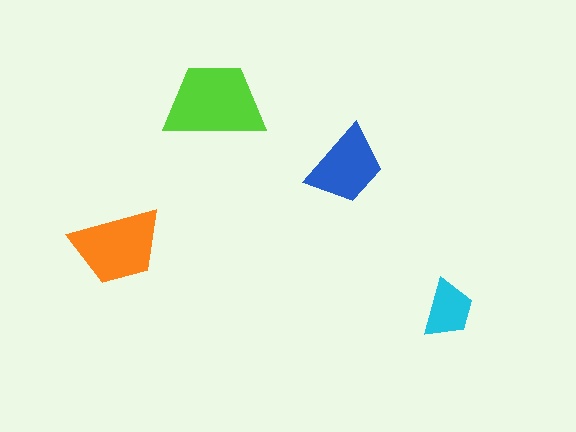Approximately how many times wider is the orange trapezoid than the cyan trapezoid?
About 1.5 times wider.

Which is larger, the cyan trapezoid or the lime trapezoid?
The lime one.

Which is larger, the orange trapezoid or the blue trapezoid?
The orange one.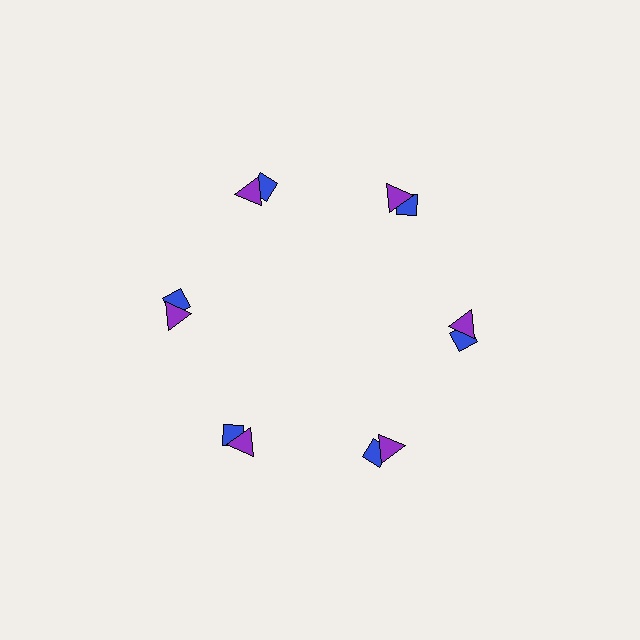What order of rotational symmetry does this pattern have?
This pattern has 6-fold rotational symmetry.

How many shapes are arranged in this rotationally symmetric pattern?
There are 12 shapes, arranged in 6 groups of 2.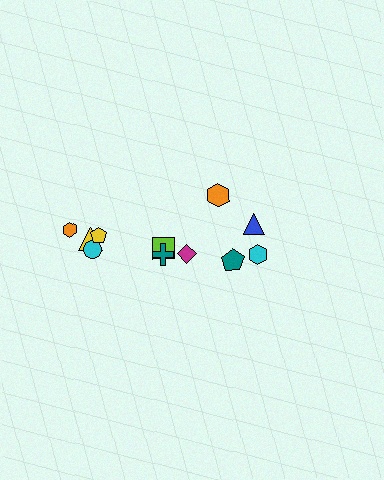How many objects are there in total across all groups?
There are 11 objects.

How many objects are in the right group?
There are 4 objects.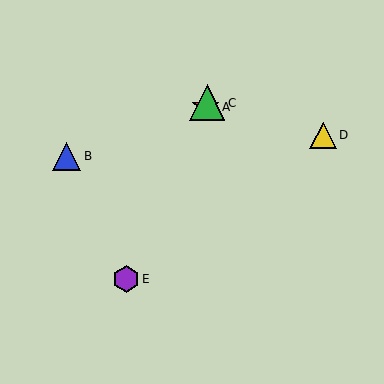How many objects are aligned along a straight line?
3 objects (A, C, E) are aligned along a straight line.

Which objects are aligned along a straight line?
Objects A, C, E are aligned along a straight line.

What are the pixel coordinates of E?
Object E is at (126, 279).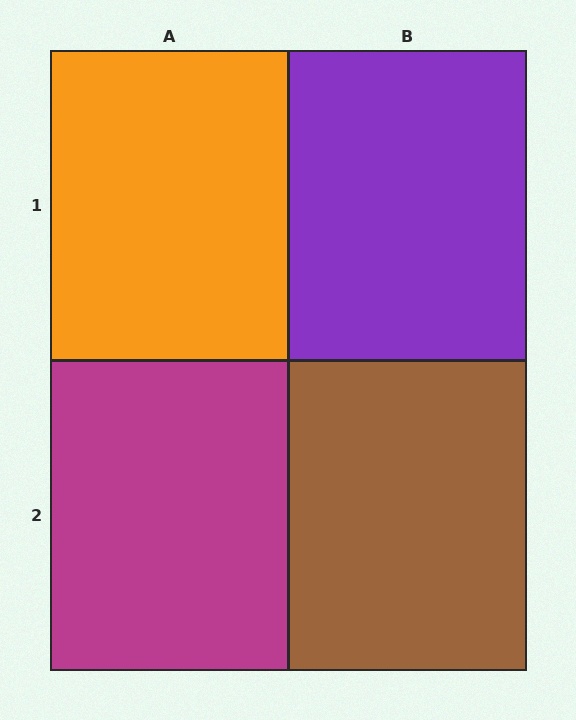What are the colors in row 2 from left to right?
Magenta, brown.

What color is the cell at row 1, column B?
Purple.